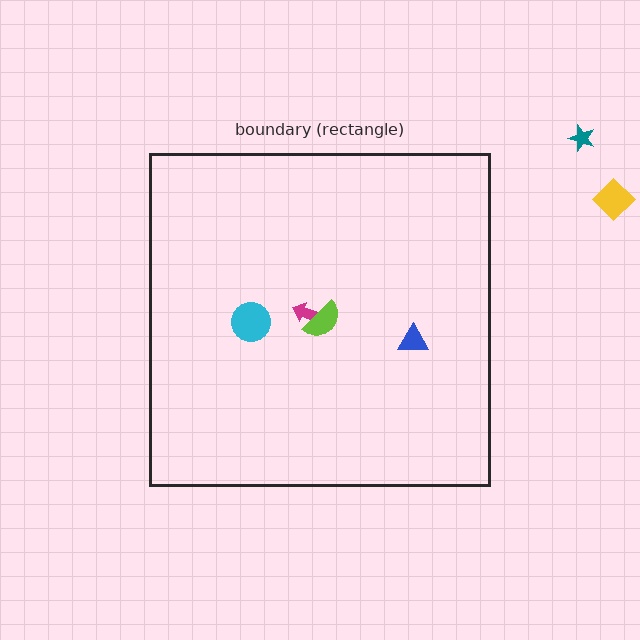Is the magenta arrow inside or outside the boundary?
Inside.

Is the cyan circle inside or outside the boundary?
Inside.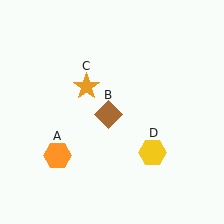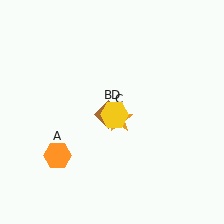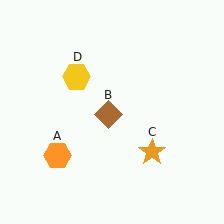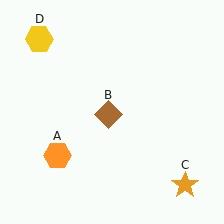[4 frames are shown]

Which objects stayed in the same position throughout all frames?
Orange hexagon (object A) and brown diamond (object B) remained stationary.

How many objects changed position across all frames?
2 objects changed position: orange star (object C), yellow hexagon (object D).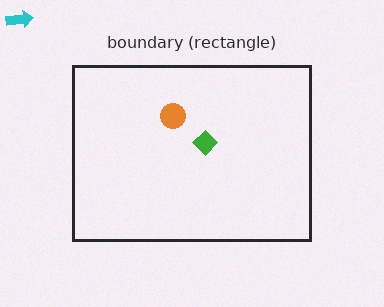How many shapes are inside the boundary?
2 inside, 1 outside.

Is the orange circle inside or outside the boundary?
Inside.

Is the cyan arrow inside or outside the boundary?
Outside.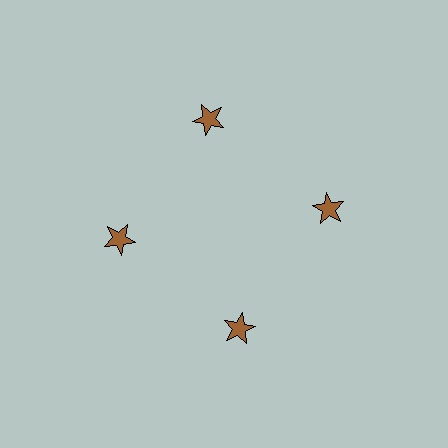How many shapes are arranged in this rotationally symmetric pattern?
There are 4 shapes, arranged in 4 groups of 1.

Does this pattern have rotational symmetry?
Yes, this pattern has 4-fold rotational symmetry. It looks the same after rotating 90 degrees around the center.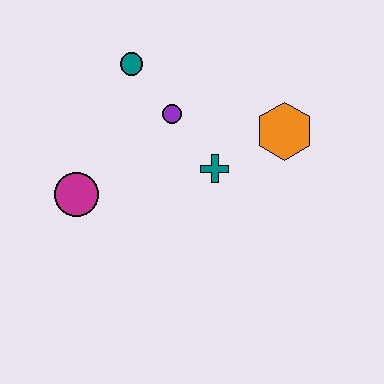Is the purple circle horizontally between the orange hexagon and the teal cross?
No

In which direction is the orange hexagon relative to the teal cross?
The orange hexagon is to the right of the teal cross.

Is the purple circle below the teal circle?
Yes